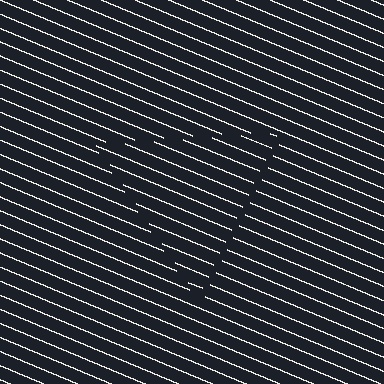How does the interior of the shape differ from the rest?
The interior of the shape contains the same grating, shifted by half a period — the contour is defined by the phase discontinuity where line-ends from the inner and outer gratings abut.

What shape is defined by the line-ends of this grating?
An illusory triangle. The interior of the shape contains the same grating, shifted by half a period — the contour is defined by the phase discontinuity where line-ends from the inner and outer gratings abut.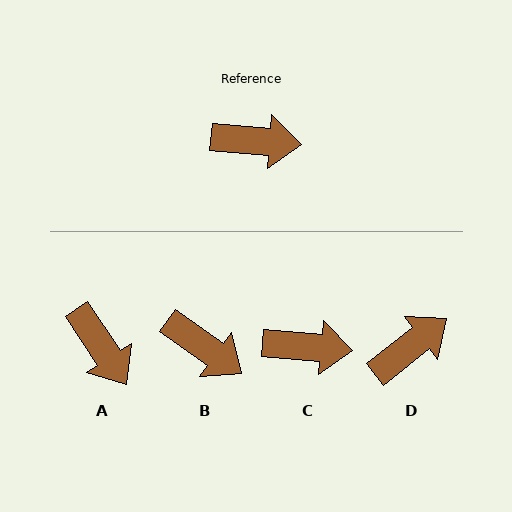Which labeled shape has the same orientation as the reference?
C.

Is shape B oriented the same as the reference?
No, it is off by about 31 degrees.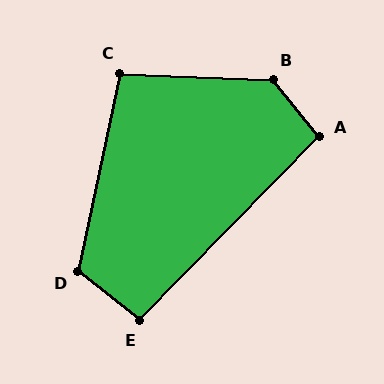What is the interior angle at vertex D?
Approximately 117 degrees (obtuse).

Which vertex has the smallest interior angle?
E, at approximately 96 degrees.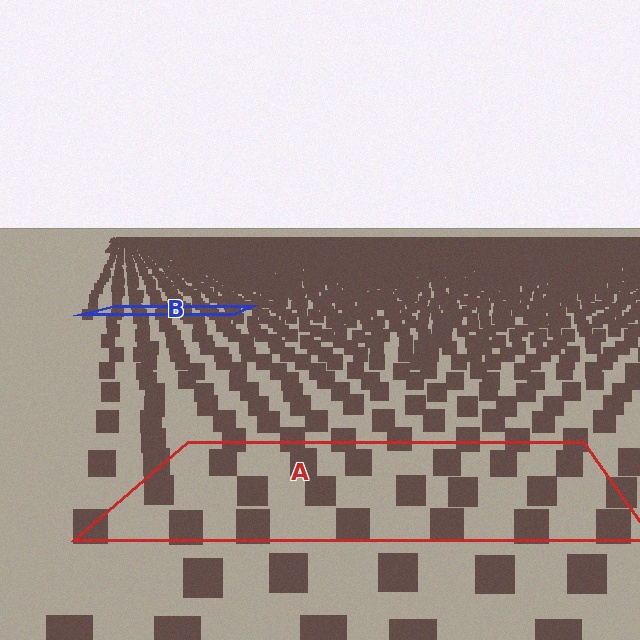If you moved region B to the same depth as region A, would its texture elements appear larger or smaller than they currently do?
They would appear larger. At a closer depth, the same texture elements are projected at a bigger on-screen size.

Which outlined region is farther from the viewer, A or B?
Region B is farther from the viewer — the texture elements inside it appear smaller and more densely packed.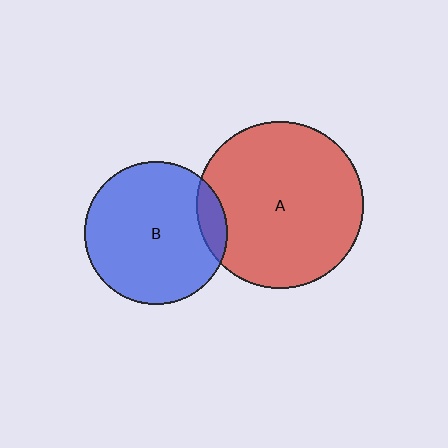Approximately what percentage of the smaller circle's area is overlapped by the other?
Approximately 10%.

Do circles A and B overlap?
Yes.